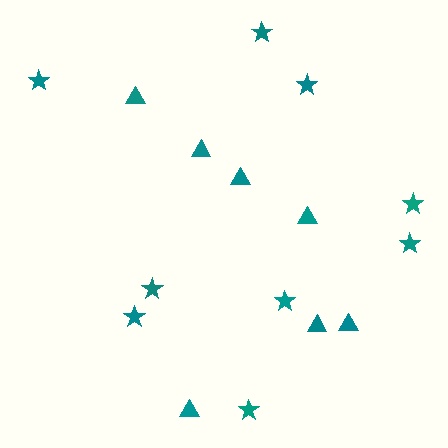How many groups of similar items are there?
There are 2 groups: one group of stars (9) and one group of triangles (7).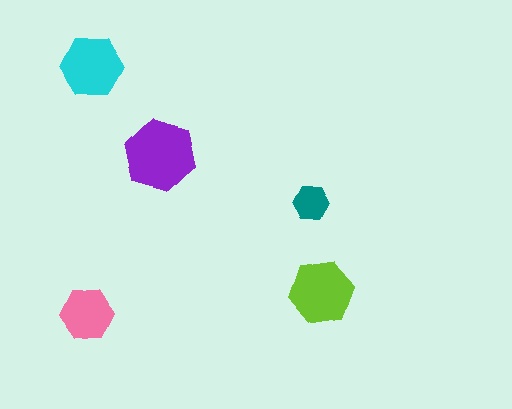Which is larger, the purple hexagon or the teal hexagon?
The purple one.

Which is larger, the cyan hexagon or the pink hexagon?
The cyan one.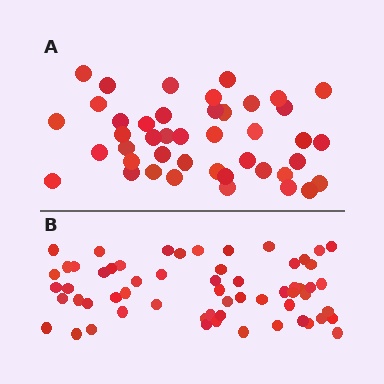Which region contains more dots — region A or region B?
Region B (the bottom region) has more dots.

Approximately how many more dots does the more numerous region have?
Region B has approximately 15 more dots than region A.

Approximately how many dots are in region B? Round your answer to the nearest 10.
About 60 dots.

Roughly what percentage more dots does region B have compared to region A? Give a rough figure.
About 40% more.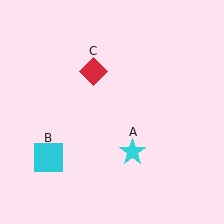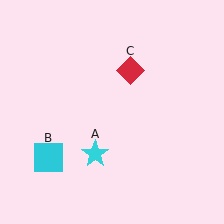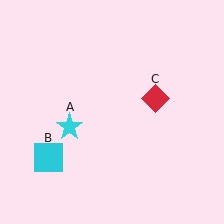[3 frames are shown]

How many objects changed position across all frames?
2 objects changed position: cyan star (object A), red diamond (object C).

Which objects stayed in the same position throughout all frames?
Cyan square (object B) remained stationary.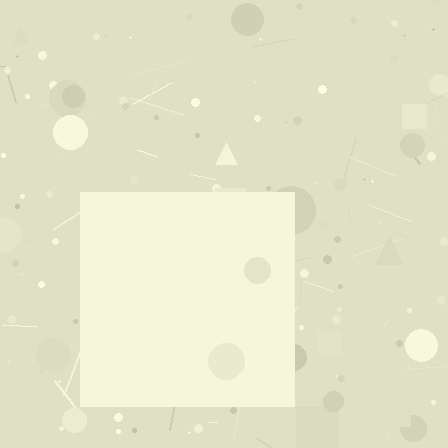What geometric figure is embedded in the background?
A square is embedded in the background.